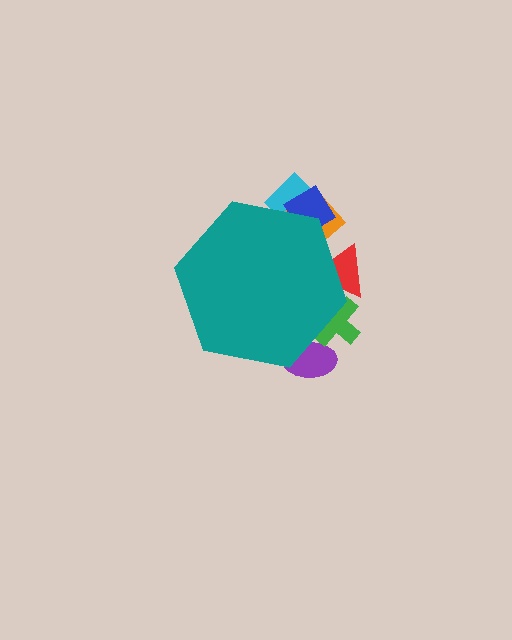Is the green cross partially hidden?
Yes, the green cross is partially hidden behind the teal hexagon.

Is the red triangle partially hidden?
Yes, the red triangle is partially hidden behind the teal hexagon.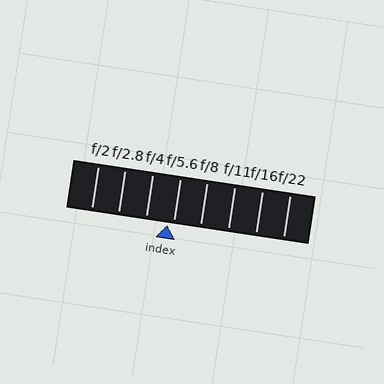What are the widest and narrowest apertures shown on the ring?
The widest aperture shown is f/2 and the narrowest is f/22.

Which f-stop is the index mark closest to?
The index mark is closest to f/5.6.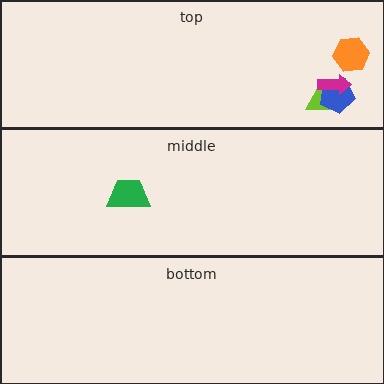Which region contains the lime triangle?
The top region.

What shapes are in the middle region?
The green trapezoid.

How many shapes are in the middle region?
1.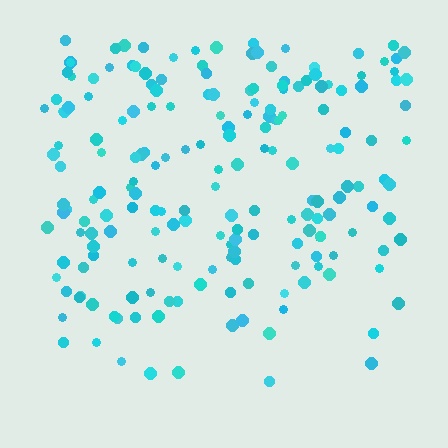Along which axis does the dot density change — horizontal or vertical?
Vertical.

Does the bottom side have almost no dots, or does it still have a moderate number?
Still a moderate number, just noticeably fewer than the top.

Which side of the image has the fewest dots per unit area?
The bottom.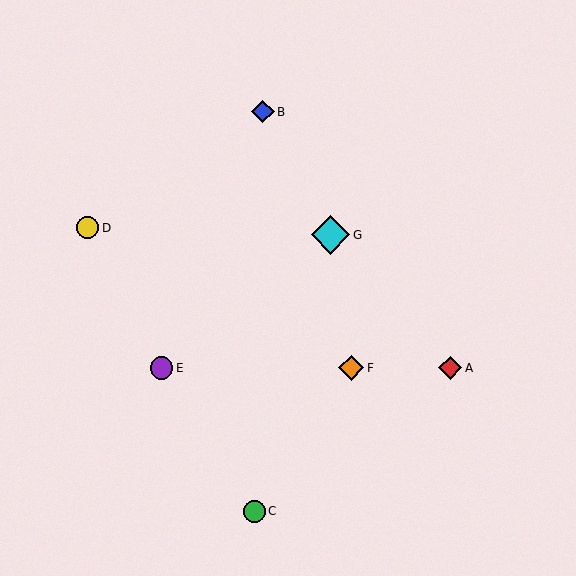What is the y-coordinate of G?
Object G is at y≈235.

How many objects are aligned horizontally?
3 objects (A, E, F) are aligned horizontally.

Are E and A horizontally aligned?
Yes, both are at y≈368.